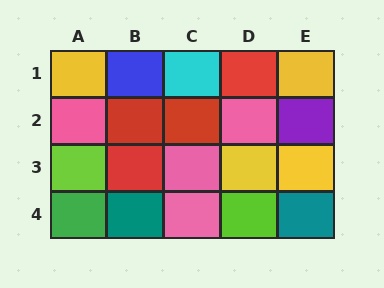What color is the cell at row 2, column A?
Pink.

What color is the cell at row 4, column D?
Lime.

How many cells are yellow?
4 cells are yellow.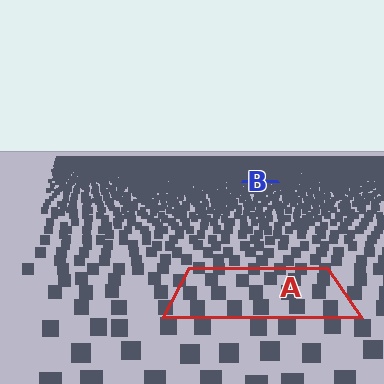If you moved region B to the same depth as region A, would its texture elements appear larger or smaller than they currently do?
They would appear larger. At a closer depth, the same texture elements are projected at a bigger on-screen size.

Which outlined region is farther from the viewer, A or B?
Region B is farther from the viewer — the texture elements inside it appear smaller and more densely packed.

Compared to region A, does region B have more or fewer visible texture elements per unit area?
Region B has more texture elements per unit area — they are packed more densely because it is farther away.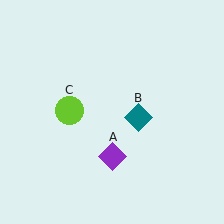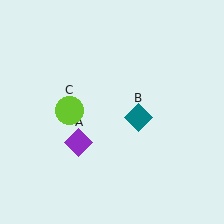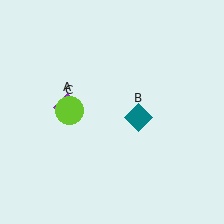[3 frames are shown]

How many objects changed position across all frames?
1 object changed position: purple diamond (object A).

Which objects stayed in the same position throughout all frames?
Teal diamond (object B) and lime circle (object C) remained stationary.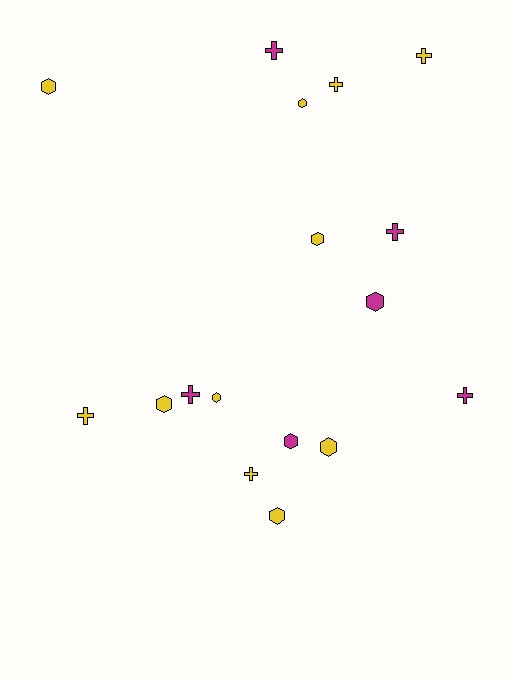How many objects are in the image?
There are 17 objects.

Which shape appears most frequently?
Hexagon, with 9 objects.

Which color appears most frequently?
Yellow, with 11 objects.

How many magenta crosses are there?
There are 4 magenta crosses.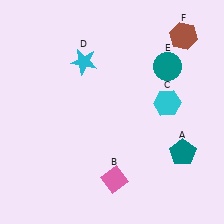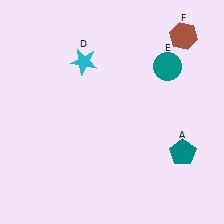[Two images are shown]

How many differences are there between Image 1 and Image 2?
There are 2 differences between the two images.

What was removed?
The cyan hexagon (C), the pink diamond (B) were removed in Image 2.